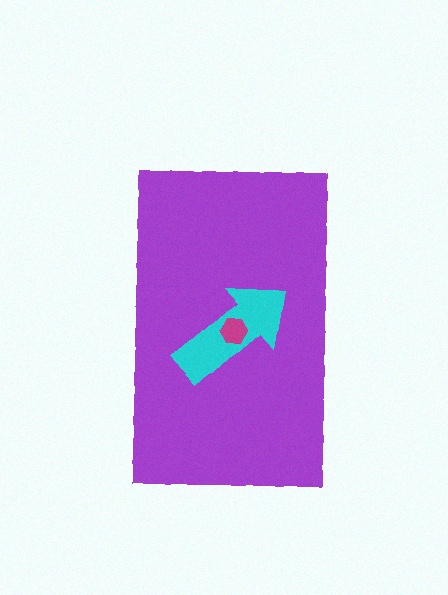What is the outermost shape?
The purple rectangle.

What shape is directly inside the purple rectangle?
The cyan arrow.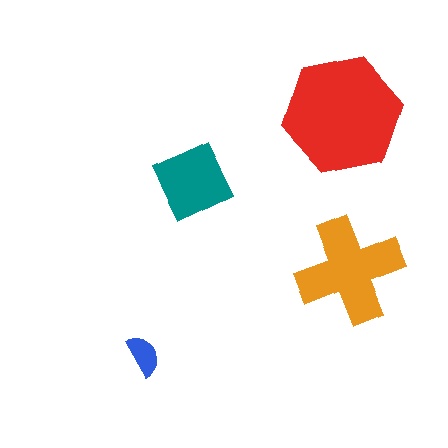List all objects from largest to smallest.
The red hexagon, the orange cross, the teal diamond, the blue semicircle.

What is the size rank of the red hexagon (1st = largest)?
1st.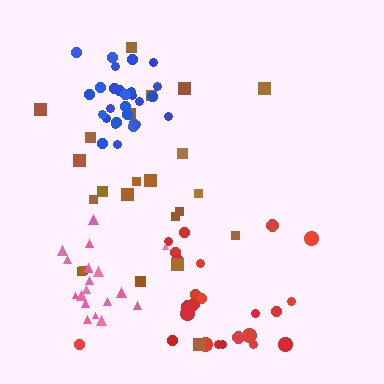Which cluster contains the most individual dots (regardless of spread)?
Blue (28).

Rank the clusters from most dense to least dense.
blue, pink, red, brown.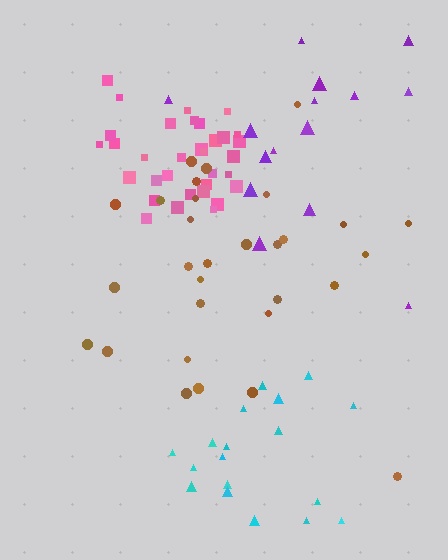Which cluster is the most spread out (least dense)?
Purple.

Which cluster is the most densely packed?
Pink.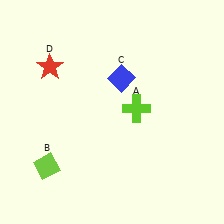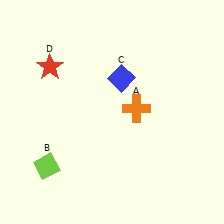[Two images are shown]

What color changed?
The cross (A) changed from lime in Image 1 to orange in Image 2.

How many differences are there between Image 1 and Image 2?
There is 1 difference between the two images.